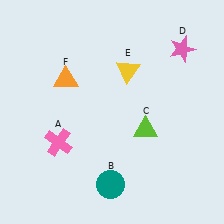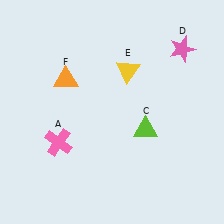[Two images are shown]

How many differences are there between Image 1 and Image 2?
There is 1 difference between the two images.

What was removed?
The teal circle (B) was removed in Image 2.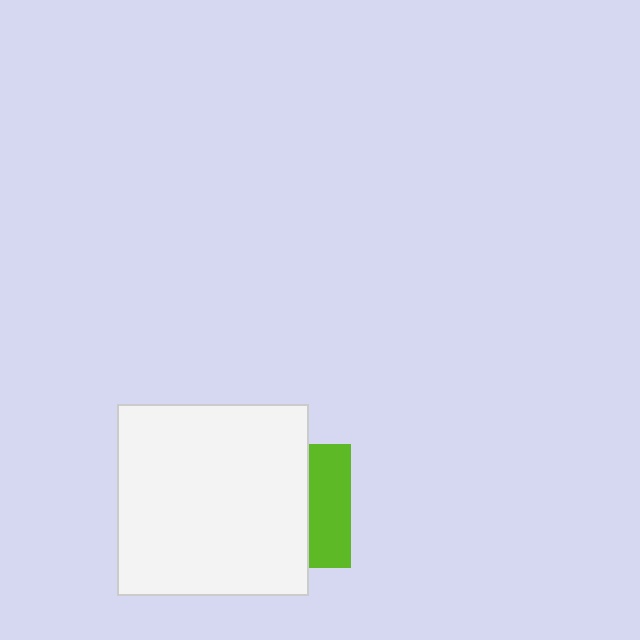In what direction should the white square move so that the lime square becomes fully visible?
The white square should move left. That is the shortest direction to clear the overlap and leave the lime square fully visible.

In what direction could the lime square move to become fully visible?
The lime square could move right. That would shift it out from behind the white square entirely.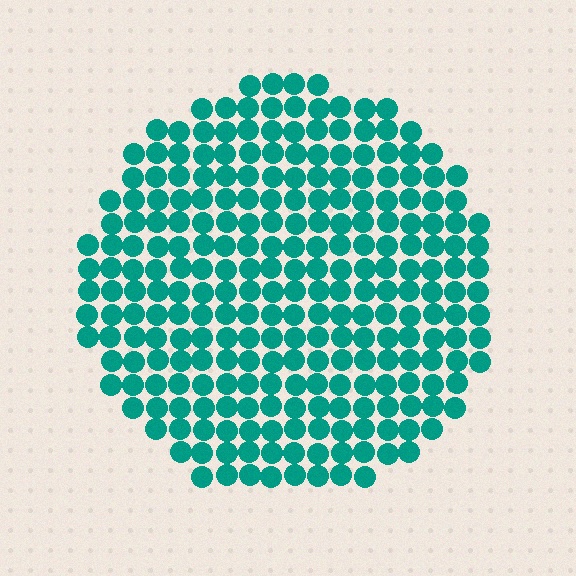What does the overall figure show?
The overall figure shows a circle.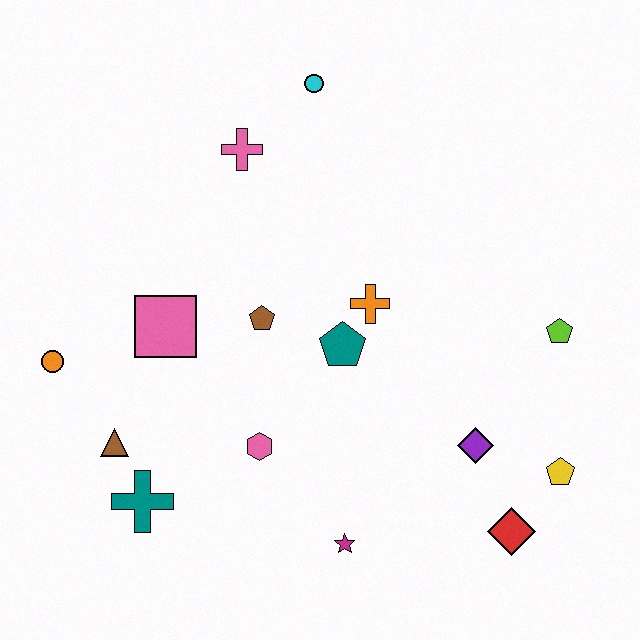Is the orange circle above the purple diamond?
Yes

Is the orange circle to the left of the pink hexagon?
Yes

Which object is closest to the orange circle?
The brown triangle is closest to the orange circle.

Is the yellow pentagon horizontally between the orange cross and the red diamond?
No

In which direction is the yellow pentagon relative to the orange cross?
The yellow pentagon is to the right of the orange cross.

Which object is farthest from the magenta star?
The cyan circle is farthest from the magenta star.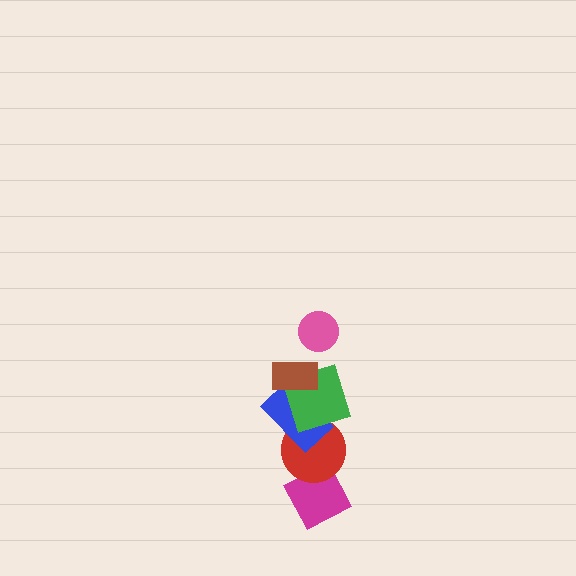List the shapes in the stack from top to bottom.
From top to bottom: the pink circle, the brown rectangle, the green square, the blue rectangle, the red circle, the magenta diamond.